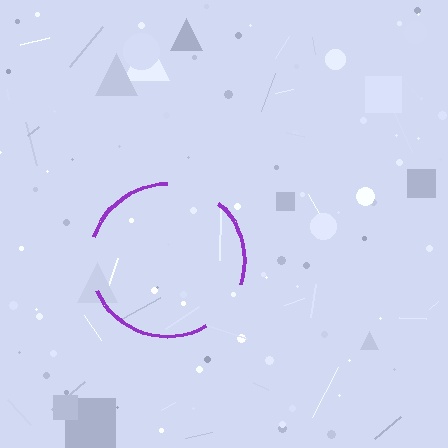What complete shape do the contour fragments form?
The contour fragments form a circle.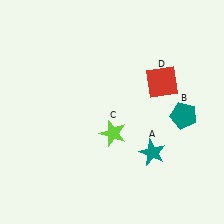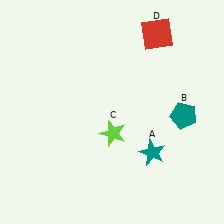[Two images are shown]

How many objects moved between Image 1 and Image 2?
1 object moved between the two images.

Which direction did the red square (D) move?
The red square (D) moved up.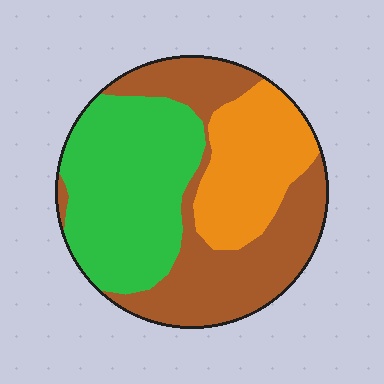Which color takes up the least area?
Orange, at roughly 25%.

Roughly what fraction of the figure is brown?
Brown takes up about three eighths (3/8) of the figure.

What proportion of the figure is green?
Green covers 38% of the figure.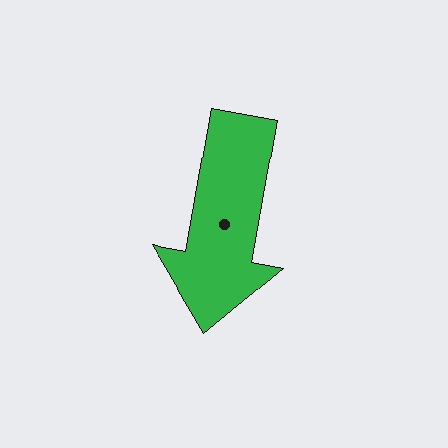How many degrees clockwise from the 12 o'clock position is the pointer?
Approximately 190 degrees.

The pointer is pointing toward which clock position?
Roughly 6 o'clock.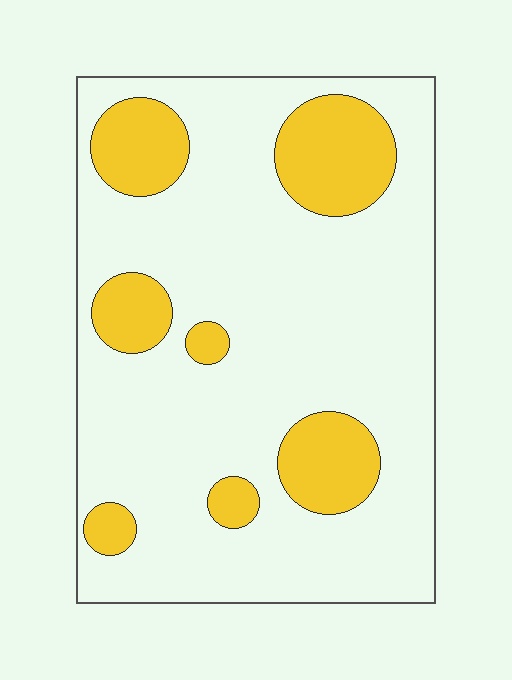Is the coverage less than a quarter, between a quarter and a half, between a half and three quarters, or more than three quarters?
Less than a quarter.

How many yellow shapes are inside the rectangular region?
7.